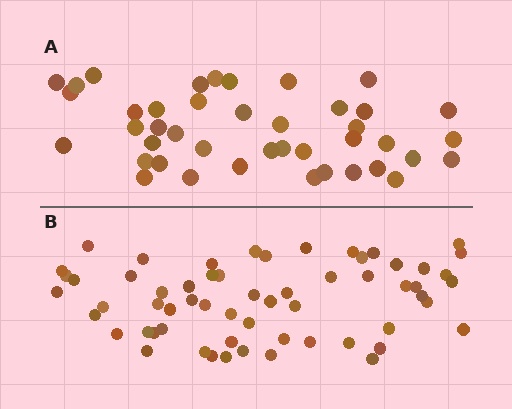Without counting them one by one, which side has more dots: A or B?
Region B (the bottom region) has more dots.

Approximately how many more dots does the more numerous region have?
Region B has approximately 20 more dots than region A.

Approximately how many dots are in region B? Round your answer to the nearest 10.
About 60 dots.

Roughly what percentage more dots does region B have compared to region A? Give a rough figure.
About 45% more.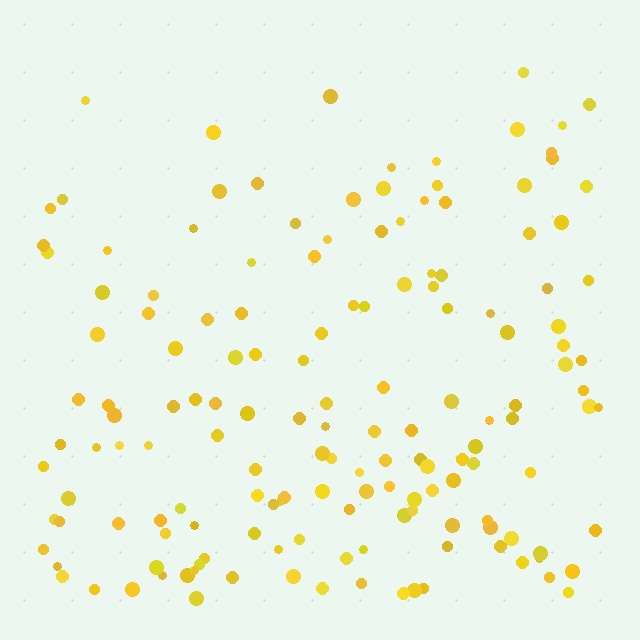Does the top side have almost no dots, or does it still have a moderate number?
Still a moderate number, just noticeably fewer than the bottom.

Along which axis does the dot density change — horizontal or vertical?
Vertical.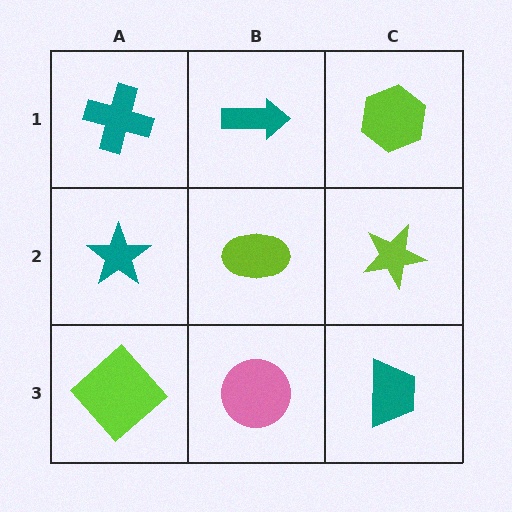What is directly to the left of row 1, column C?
A teal arrow.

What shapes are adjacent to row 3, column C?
A lime star (row 2, column C), a pink circle (row 3, column B).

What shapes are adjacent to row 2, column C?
A lime hexagon (row 1, column C), a teal trapezoid (row 3, column C), a lime ellipse (row 2, column B).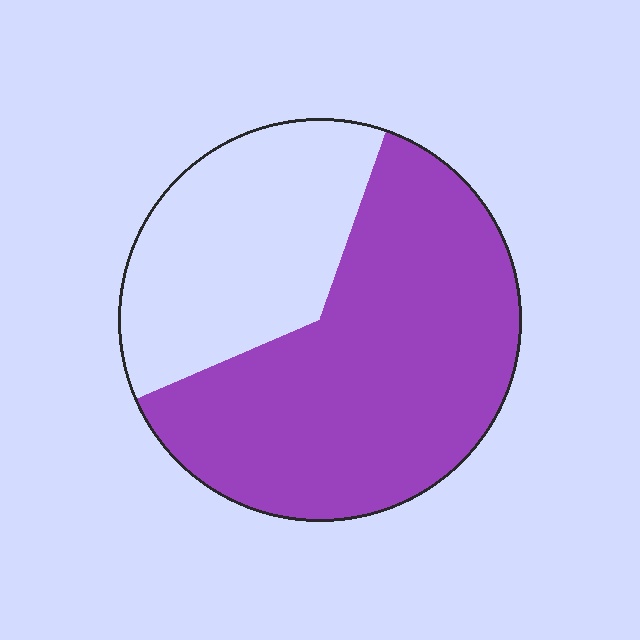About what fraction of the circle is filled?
About five eighths (5/8).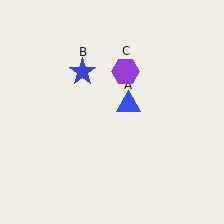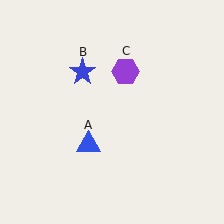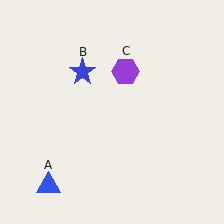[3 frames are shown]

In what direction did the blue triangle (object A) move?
The blue triangle (object A) moved down and to the left.